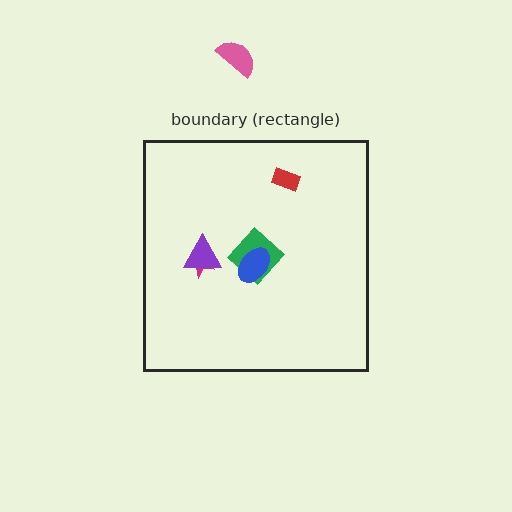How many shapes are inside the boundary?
6 inside, 1 outside.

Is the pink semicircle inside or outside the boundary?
Outside.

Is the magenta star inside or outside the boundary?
Inside.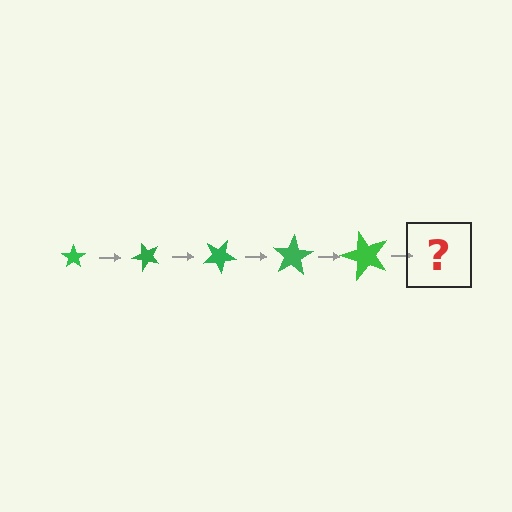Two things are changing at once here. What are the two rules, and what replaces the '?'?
The two rules are that the star grows larger each step and it rotates 50 degrees each step. The '?' should be a star, larger than the previous one and rotated 250 degrees from the start.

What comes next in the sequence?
The next element should be a star, larger than the previous one and rotated 250 degrees from the start.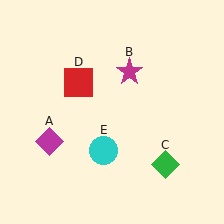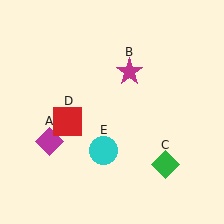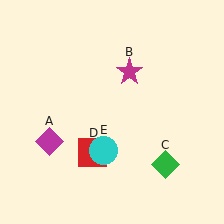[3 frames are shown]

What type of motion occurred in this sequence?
The red square (object D) rotated counterclockwise around the center of the scene.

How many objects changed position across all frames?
1 object changed position: red square (object D).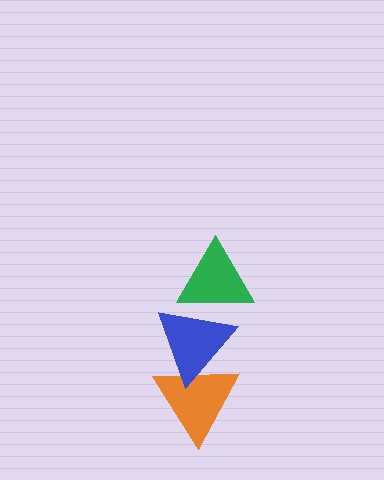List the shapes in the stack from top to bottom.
From top to bottom: the green triangle, the blue triangle, the orange triangle.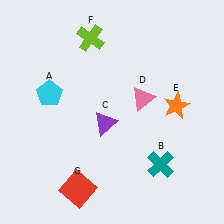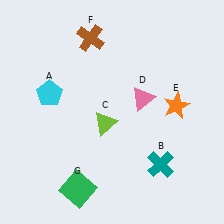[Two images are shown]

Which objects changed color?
C changed from purple to lime. F changed from lime to brown. G changed from red to green.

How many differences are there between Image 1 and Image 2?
There are 3 differences between the two images.